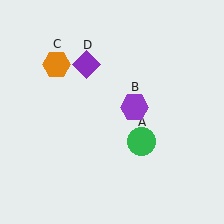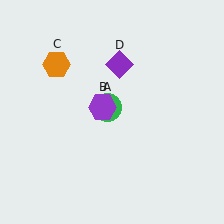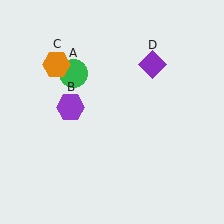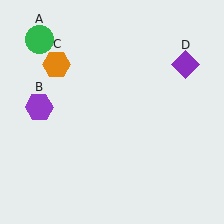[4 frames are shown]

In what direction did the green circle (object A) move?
The green circle (object A) moved up and to the left.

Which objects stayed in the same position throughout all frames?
Orange hexagon (object C) remained stationary.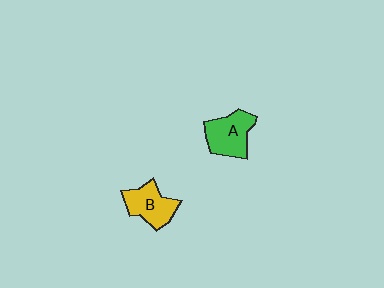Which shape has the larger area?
Shape A (green).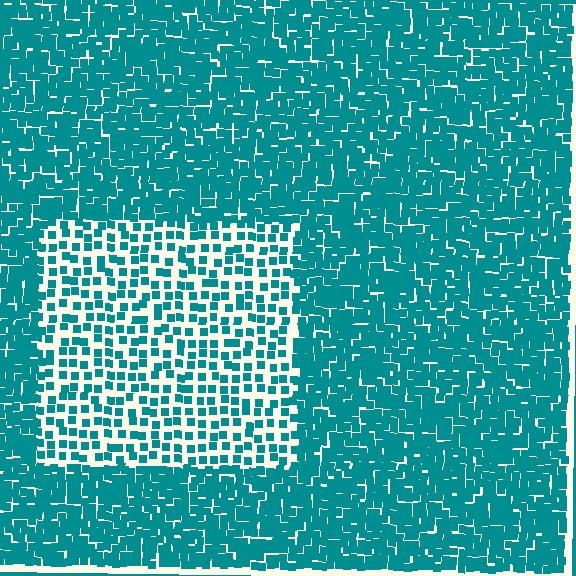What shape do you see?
I see a rectangle.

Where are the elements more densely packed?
The elements are more densely packed outside the rectangle boundary.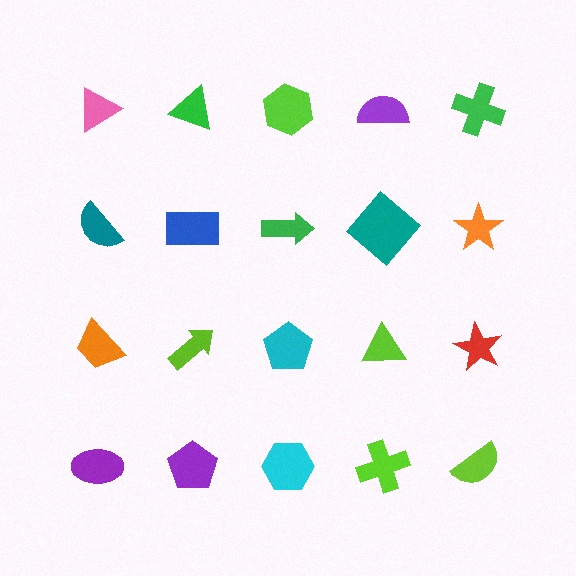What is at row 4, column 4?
A lime cross.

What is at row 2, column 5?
An orange star.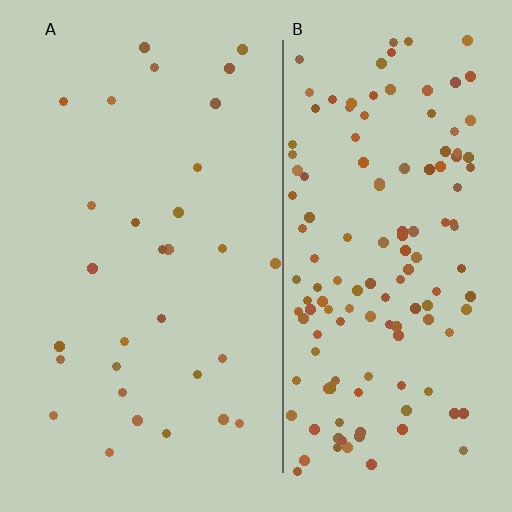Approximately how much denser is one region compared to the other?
Approximately 4.6× — region B over region A.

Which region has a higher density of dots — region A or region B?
B (the right).